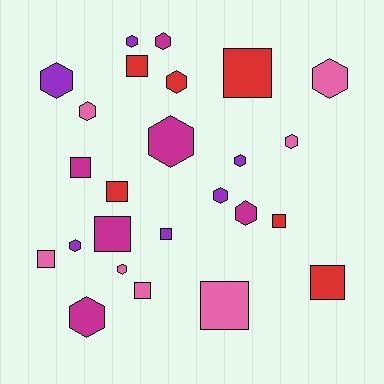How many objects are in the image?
There are 25 objects.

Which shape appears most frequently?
Hexagon, with 14 objects.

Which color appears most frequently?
Pink, with 7 objects.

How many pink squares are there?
There are 3 pink squares.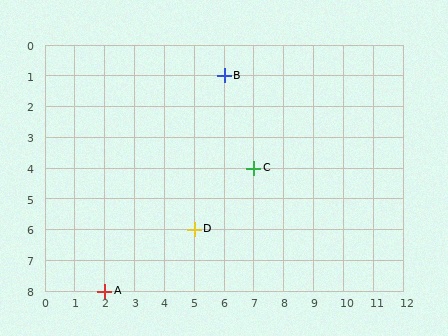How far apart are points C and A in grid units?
Points C and A are 5 columns and 4 rows apart (about 6.4 grid units diagonally).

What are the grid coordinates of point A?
Point A is at grid coordinates (2, 8).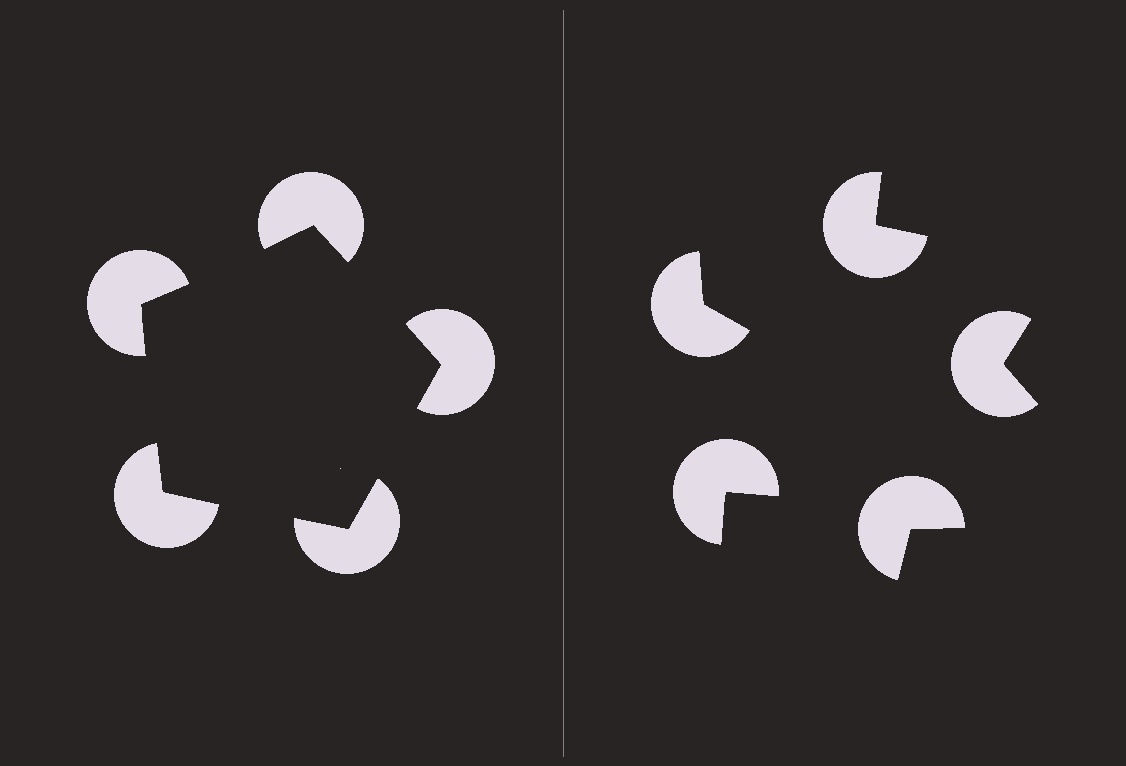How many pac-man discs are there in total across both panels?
10 — 5 on each side.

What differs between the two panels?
The pac-man discs are positioned identically on both sides; only the wedge orientations differ. On the left they align to a pentagon; on the right they are misaligned.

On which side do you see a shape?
An illusory pentagon appears on the left side. On the right side the wedge cuts are rotated, so no coherent shape forms.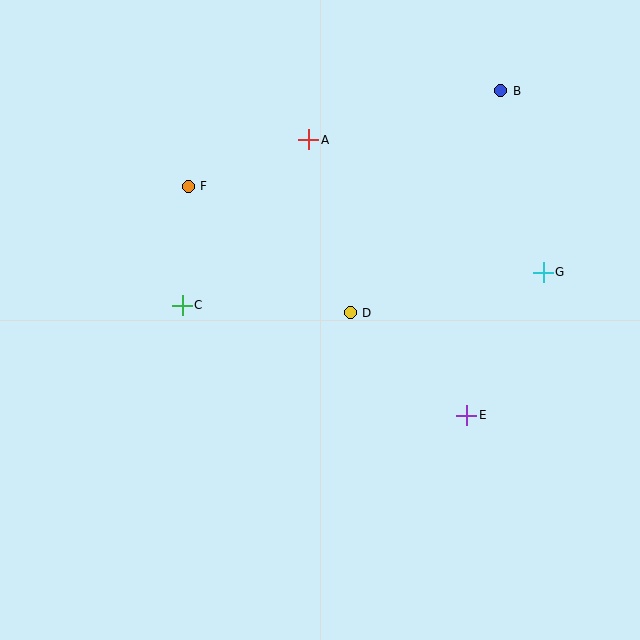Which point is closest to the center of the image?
Point D at (350, 313) is closest to the center.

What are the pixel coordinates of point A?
Point A is at (309, 140).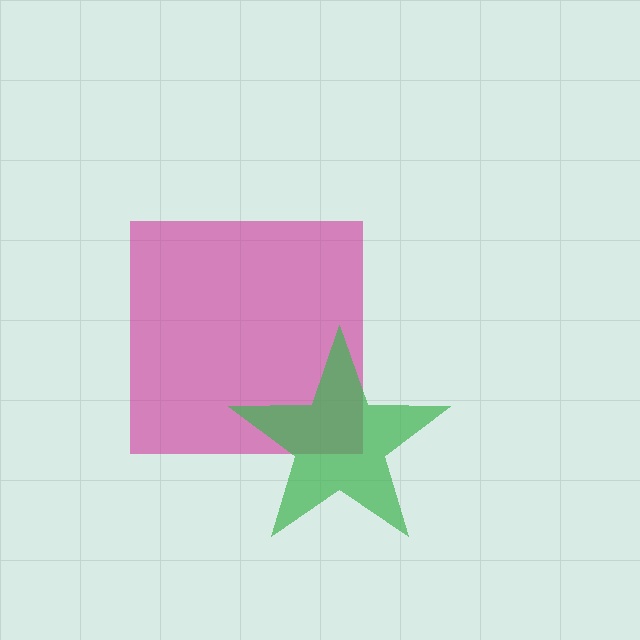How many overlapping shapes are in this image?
There are 2 overlapping shapes in the image.